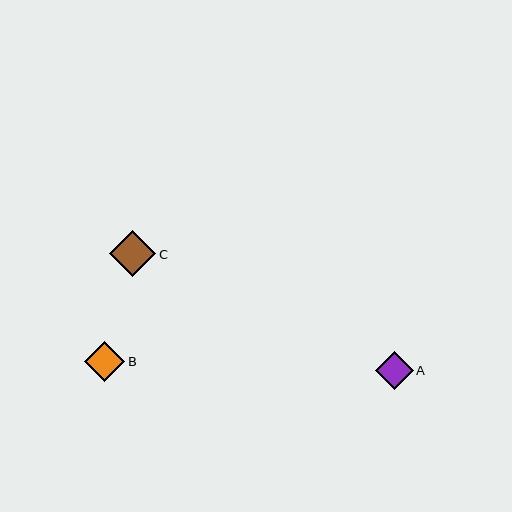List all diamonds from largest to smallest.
From largest to smallest: C, B, A.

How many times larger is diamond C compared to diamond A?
Diamond C is approximately 1.2 times the size of diamond A.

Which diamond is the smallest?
Diamond A is the smallest with a size of approximately 38 pixels.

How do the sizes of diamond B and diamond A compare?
Diamond B and diamond A are approximately the same size.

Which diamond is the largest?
Diamond C is the largest with a size of approximately 46 pixels.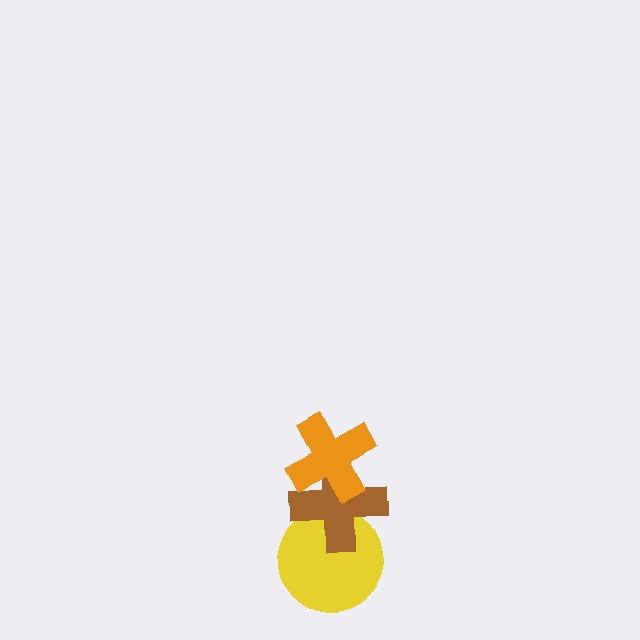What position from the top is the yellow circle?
The yellow circle is 3rd from the top.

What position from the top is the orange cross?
The orange cross is 1st from the top.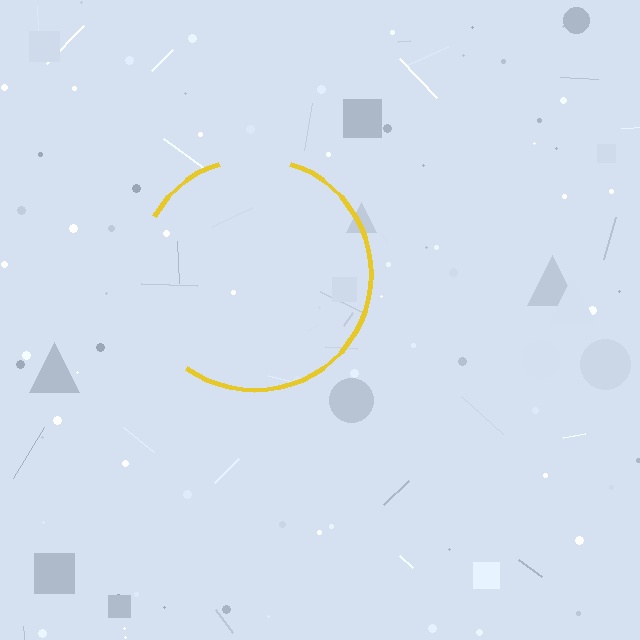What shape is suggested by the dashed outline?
The dashed outline suggests a circle.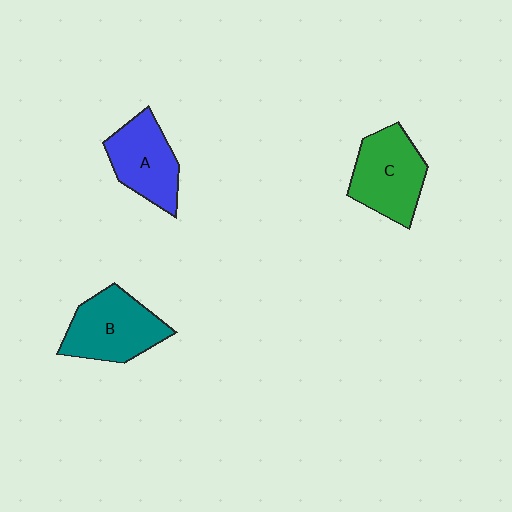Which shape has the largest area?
Shape B (teal).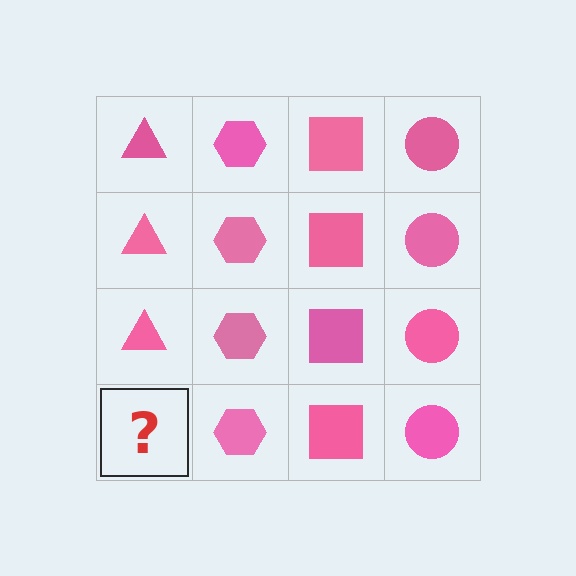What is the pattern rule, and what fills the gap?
The rule is that each column has a consistent shape. The gap should be filled with a pink triangle.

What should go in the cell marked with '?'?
The missing cell should contain a pink triangle.